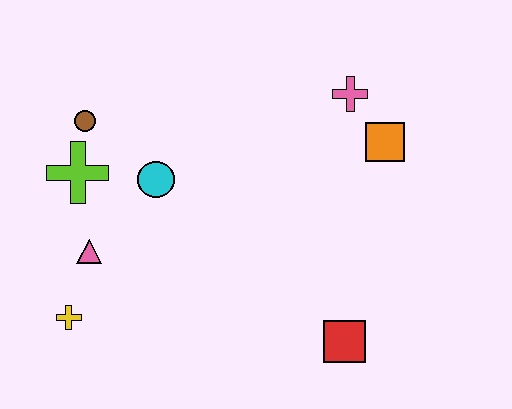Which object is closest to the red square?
The orange square is closest to the red square.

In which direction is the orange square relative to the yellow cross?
The orange square is to the right of the yellow cross.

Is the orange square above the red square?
Yes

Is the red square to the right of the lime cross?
Yes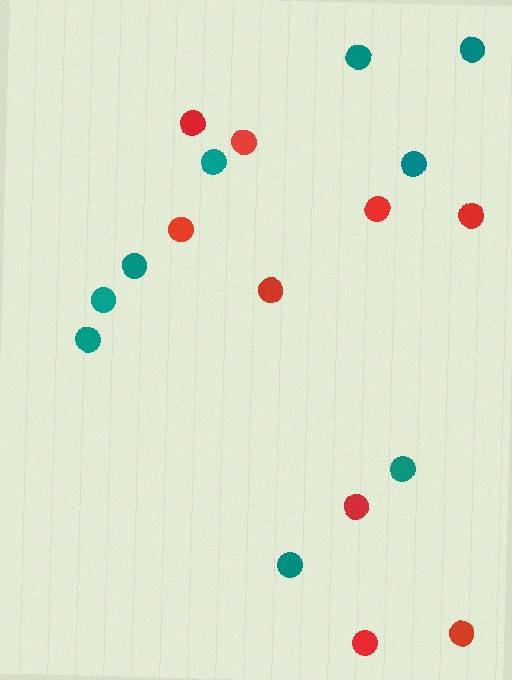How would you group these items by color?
There are 2 groups: one group of red circles (9) and one group of teal circles (9).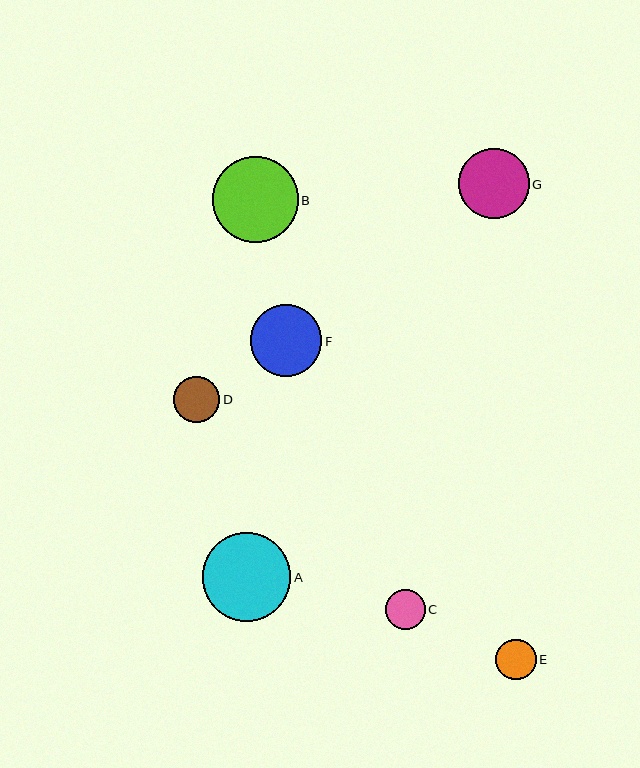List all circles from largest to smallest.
From largest to smallest: A, B, F, G, D, E, C.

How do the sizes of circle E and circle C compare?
Circle E and circle C are approximately the same size.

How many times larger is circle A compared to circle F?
Circle A is approximately 1.2 times the size of circle F.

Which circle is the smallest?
Circle C is the smallest with a size of approximately 40 pixels.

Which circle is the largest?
Circle A is the largest with a size of approximately 88 pixels.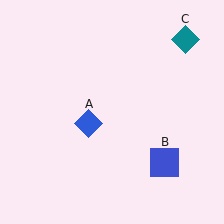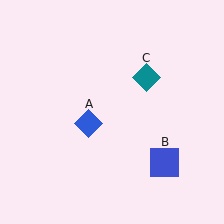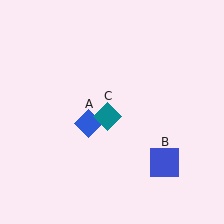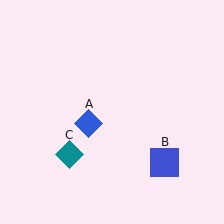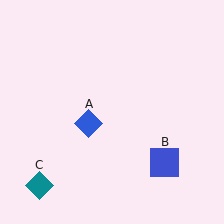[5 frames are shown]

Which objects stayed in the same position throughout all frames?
Blue diamond (object A) and blue square (object B) remained stationary.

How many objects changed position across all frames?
1 object changed position: teal diamond (object C).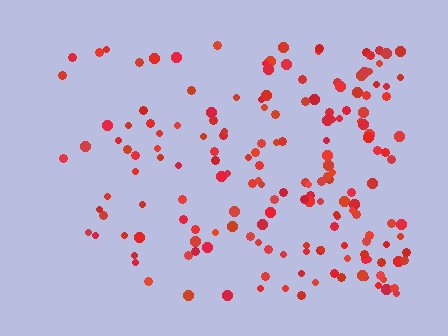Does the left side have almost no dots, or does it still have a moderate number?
Still a moderate number, just noticeably fewer than the right.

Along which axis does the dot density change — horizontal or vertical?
Horizontal.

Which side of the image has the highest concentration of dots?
The right.